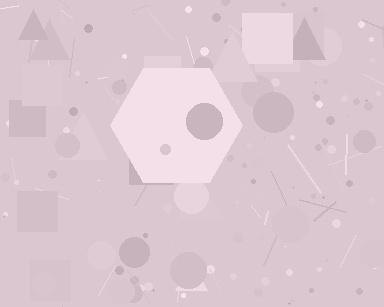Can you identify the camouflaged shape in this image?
The camouflaged shape is a hexagon.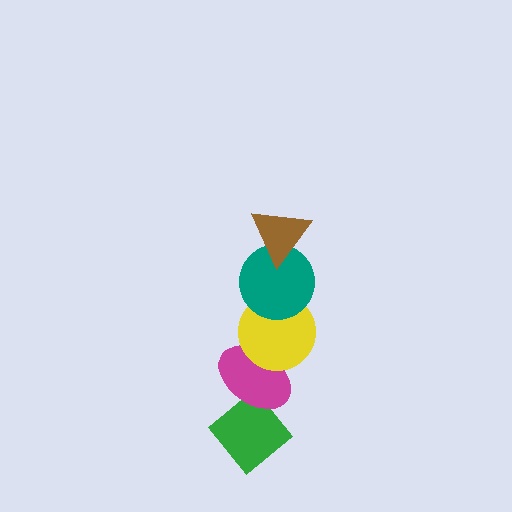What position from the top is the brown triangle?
The brown triangle is 1st from the top.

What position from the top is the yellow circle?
The yellow circle is 3rd from the top.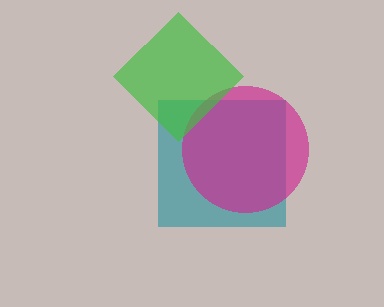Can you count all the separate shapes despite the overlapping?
Yes, there are 3 separate shapes.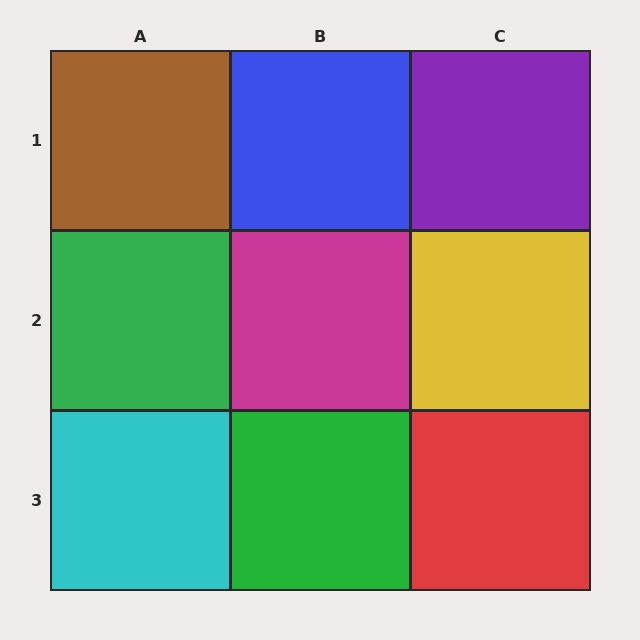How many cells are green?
2 cells are green.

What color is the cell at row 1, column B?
Blue.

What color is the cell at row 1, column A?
Brown.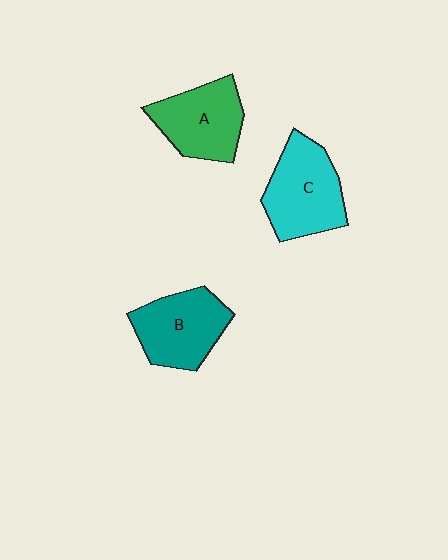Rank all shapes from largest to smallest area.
From largest to smallest: C (cyan), B (teal), A (green).